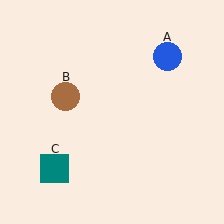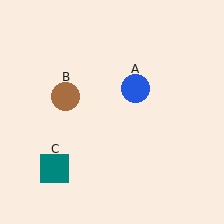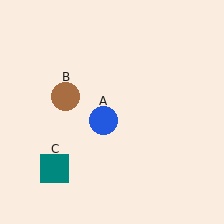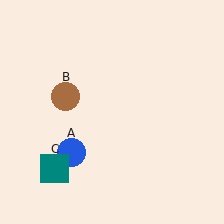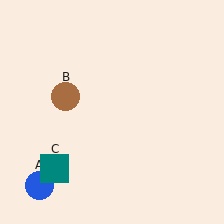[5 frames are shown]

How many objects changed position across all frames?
1 object changed position: blue circle (object A).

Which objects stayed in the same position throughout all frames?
Brown circle (object B) and teal square (object C) remained stationary.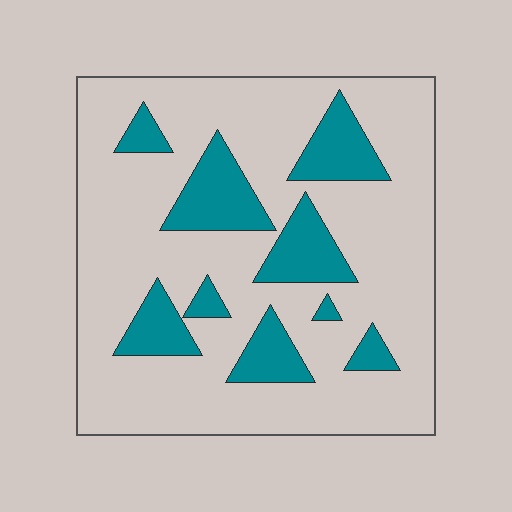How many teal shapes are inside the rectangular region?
9.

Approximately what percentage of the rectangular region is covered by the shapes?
Approximately 20%.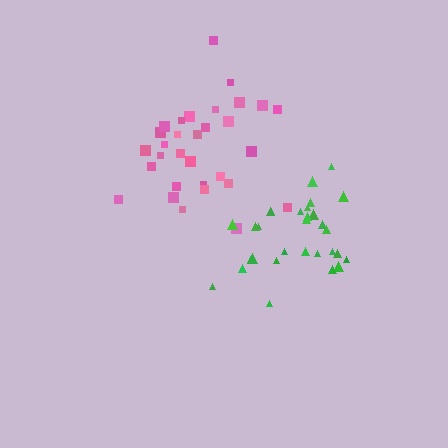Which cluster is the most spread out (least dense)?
Green.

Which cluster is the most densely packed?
Pink.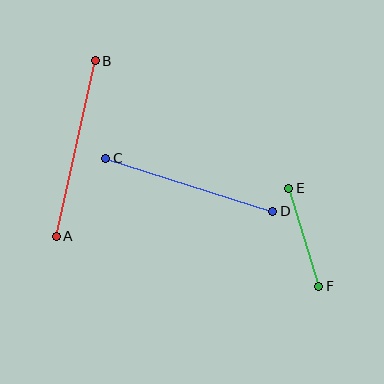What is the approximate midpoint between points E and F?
The midpoint is at approximately (304, 237) pixels.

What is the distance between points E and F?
The distance is approximately 103 pixels.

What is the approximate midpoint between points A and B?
The midpoint is at approximately (76, 148) pixels.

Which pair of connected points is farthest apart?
Points A and B are farthest apart.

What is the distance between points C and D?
The distance is approximately 175 pixels.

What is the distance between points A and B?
The distance is approximately 180 pixels.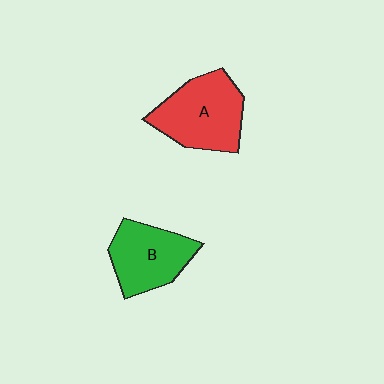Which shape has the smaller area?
Shape B (green).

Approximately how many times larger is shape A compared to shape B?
Approximately 1.2 times.